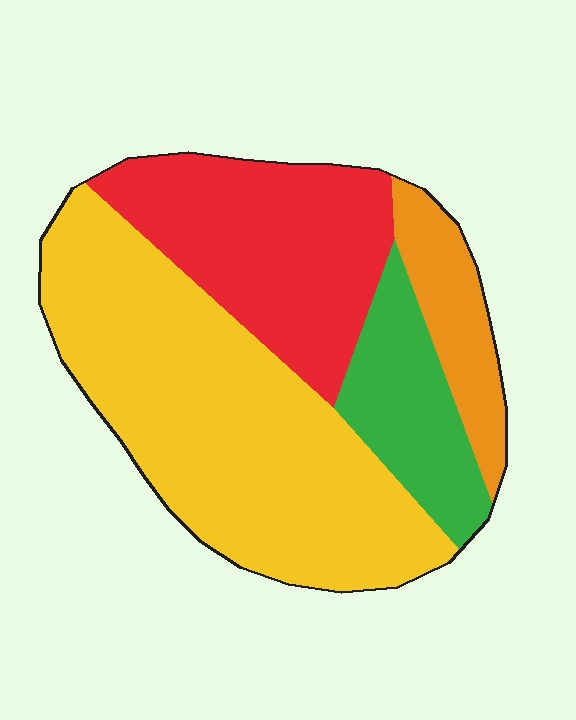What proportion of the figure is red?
Red covers 27% of the figure.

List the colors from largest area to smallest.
From largest to smallest: yellow, red, green, orange.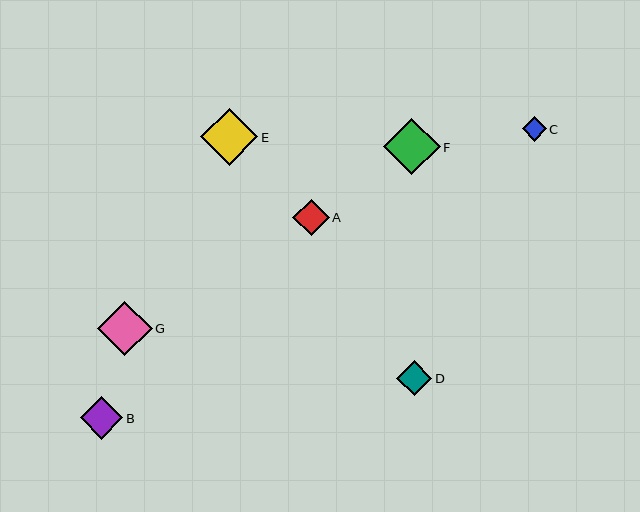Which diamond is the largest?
Diamond E is the largest with a size of approximately 57 pixels.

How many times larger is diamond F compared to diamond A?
Diamond F is approximately 1.6 times the size of diamond A.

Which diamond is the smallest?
Diamond C is the smallest with a size of approximately 24 pixels.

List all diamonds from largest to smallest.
From largest to smallest: E, F, G, B, A, D, C.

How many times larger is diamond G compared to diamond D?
Diamond G is approximately 1.6 times the size of diamond D.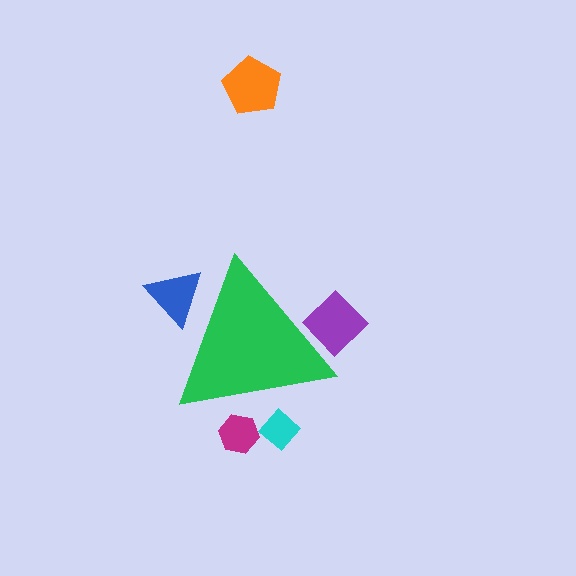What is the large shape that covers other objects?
A green triangle.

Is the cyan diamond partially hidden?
Yes, the cyan diamond is partially hidden behind the green triangle.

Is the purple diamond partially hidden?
Yes, the purple diamond is partially hidden behind the green triangle.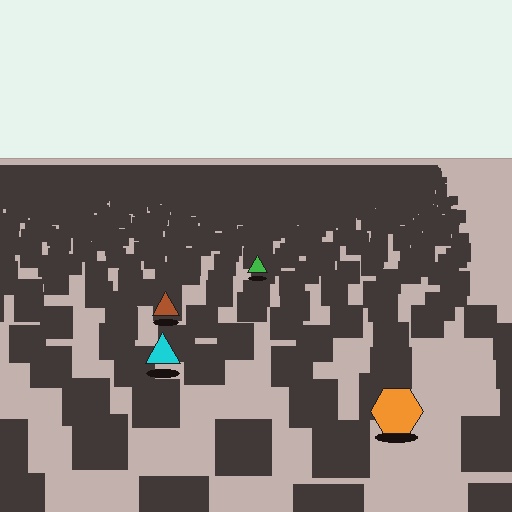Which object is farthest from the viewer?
The green triangle is farthest from the viewer. It appears smaller and the ground texture around it is denser.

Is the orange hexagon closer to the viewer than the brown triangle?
Yes. The orange hexagon is closer — you can tell from the texture gradient: the ground texture is coarser near it.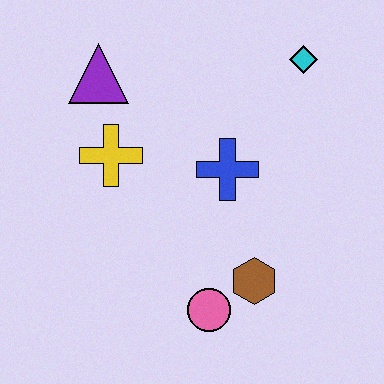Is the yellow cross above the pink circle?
Yes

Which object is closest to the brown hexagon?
The pink circle is closest to the brown hexagon.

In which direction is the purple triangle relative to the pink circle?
The purple triangle is above the pink circle.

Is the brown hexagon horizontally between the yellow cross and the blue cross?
No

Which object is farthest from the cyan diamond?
The pink circle is farthest from the cyan diamond.